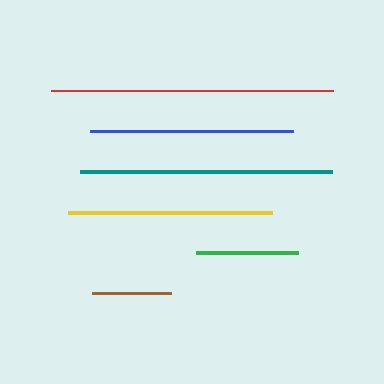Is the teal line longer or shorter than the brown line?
The teal line is longer than the brown line.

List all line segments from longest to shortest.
From longest to shortest: red, teal, yellow, blue, green, brown.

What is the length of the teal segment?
The teal segment is approximately 252 pixels long.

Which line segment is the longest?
The red line is the longest at approximately 282 pixels.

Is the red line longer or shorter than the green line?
The red line is longer than the green line.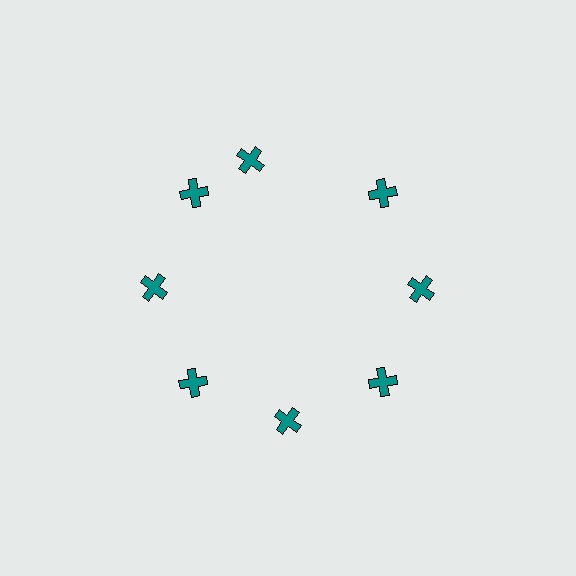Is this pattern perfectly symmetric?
No. The 8 teal crosses are arranged in a ring, but one element near the 12 o'clock position is rotated out of alignment along the ring, breaking the 8-fold rotational symmetry.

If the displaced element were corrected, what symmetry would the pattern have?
It would have 8-fold rotational symmetry — the pattern would map onto itself every 45 degrees.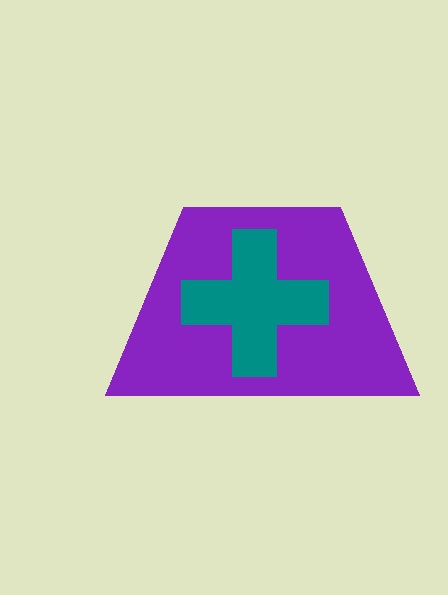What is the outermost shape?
The purple trapezoid.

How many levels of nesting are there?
2.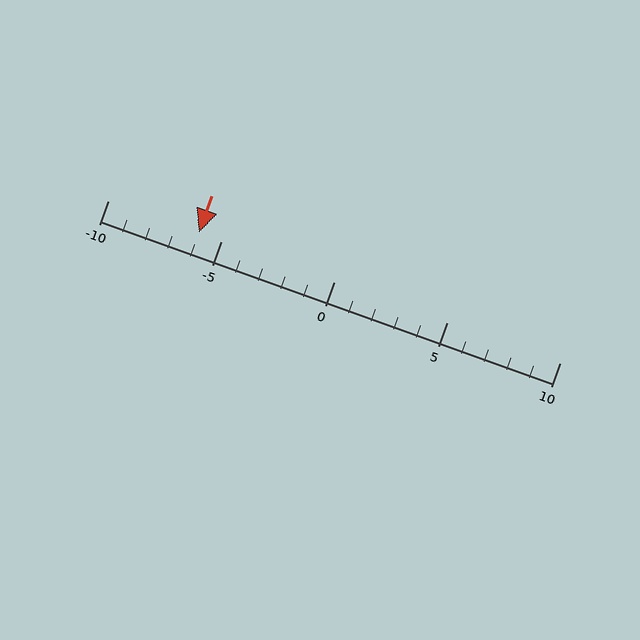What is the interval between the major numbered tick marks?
The major tick marks are spaced 5 units apart.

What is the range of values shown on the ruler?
The ruler shows values from -10 to 10.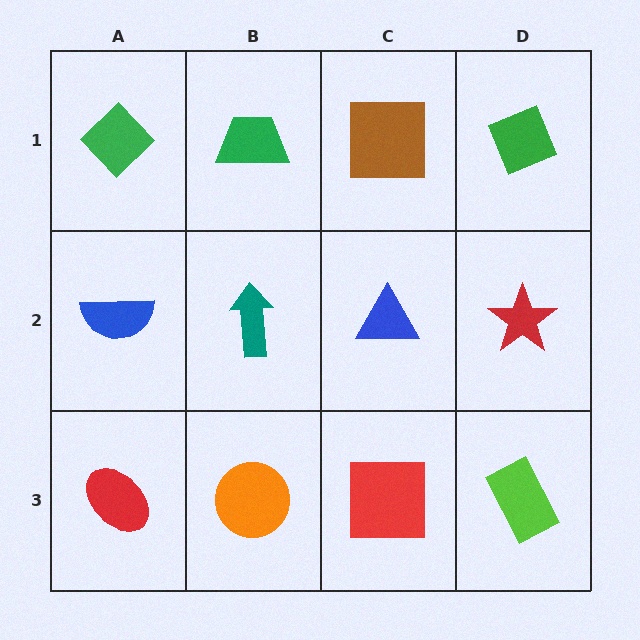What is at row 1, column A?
A green diamond.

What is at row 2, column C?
A blue triangle.